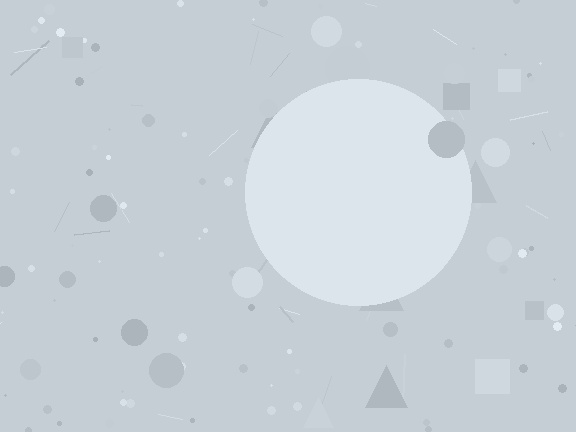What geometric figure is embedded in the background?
A circle is embedded in the background.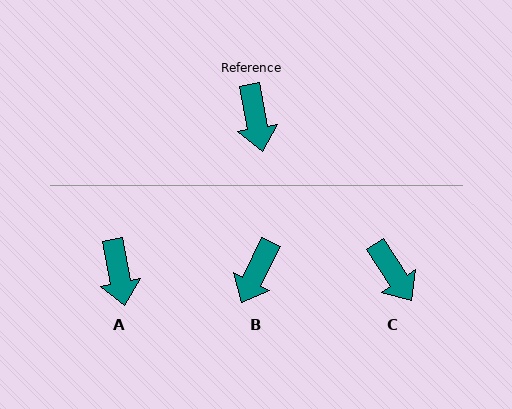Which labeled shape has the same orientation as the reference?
A.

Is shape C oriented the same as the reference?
No, it is off by about 23 degrees.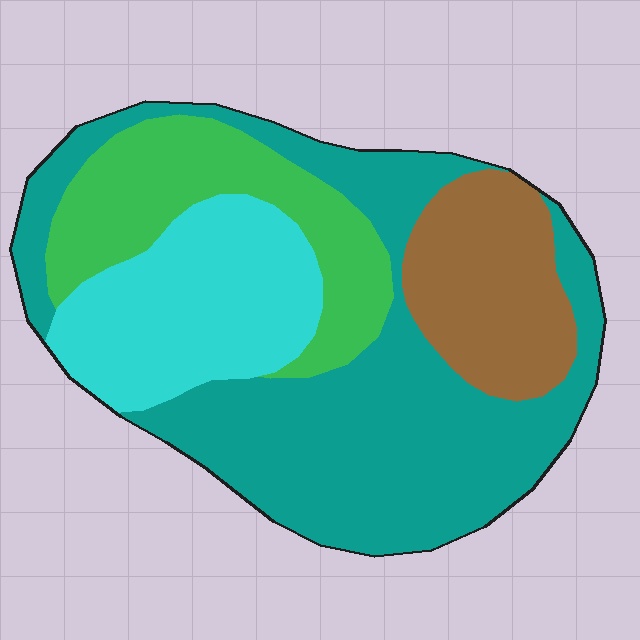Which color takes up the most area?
Teal, at roughly 45%.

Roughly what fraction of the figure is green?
Green takes up about one fifth (1/5) of the figure.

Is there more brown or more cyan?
Cyan.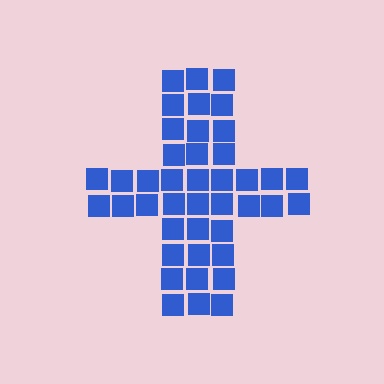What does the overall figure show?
The overall figure shows a cross.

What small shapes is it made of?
It is made of small squares.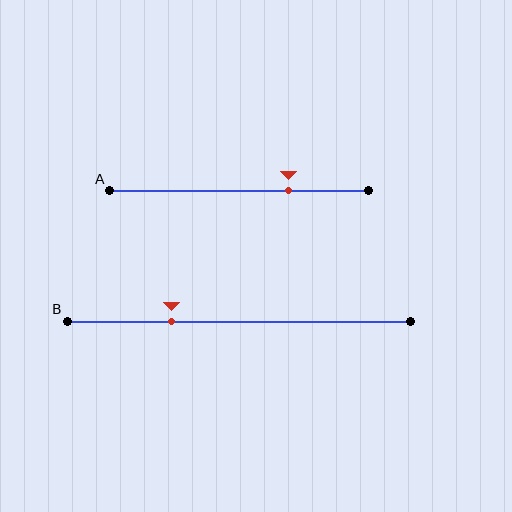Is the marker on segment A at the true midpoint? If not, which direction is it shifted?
No, the marker on segment A is shifted to the right by about 19% of the segment length.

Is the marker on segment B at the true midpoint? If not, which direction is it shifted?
No, the marker on segment B is shifted to the left by about 20% of the segment length.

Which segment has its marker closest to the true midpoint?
Segment A has its marker closest to the true midpoint.